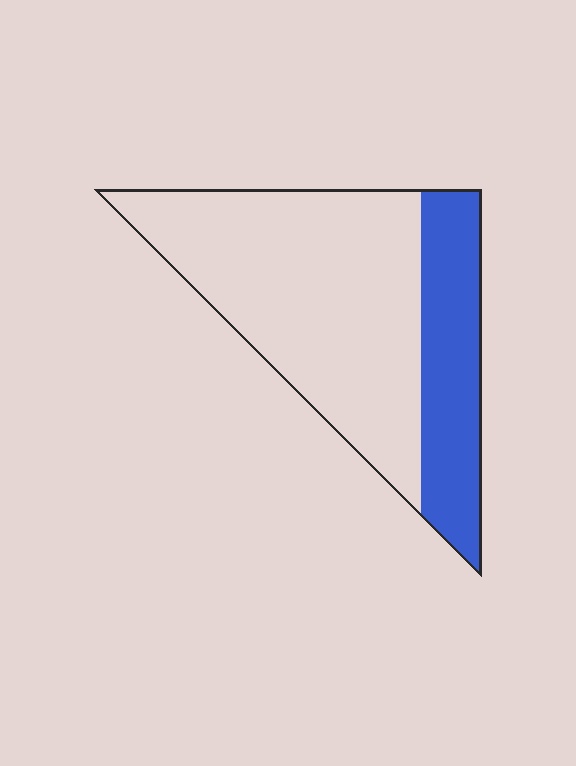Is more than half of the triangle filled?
No.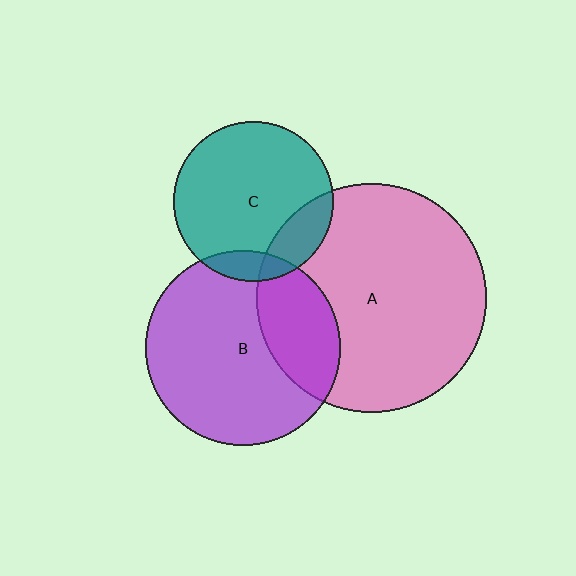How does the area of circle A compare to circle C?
Approximately 2.1 times.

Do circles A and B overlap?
Yes.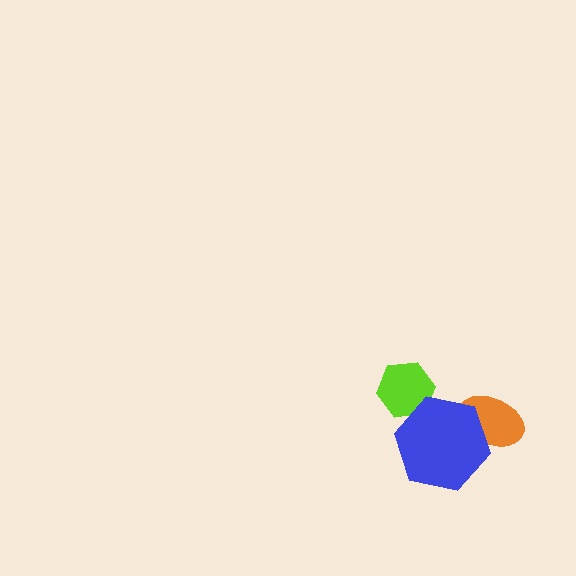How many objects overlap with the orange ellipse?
1 object overlaps with the orange ellipse.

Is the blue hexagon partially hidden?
No, no other shape covers it.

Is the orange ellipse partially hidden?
Yes, it is partially covered by another shape.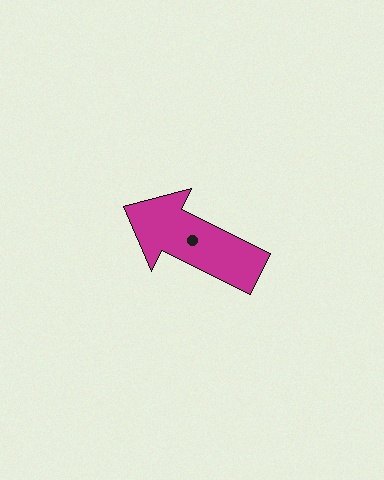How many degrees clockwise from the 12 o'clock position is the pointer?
Approximately 296 degrees.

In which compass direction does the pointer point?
Northwest.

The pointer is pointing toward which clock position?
Roughly 10 o'clock.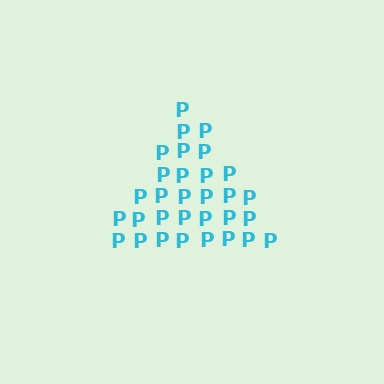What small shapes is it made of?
It is made of small letter P's.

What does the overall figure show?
The overall figure shows a triangle.